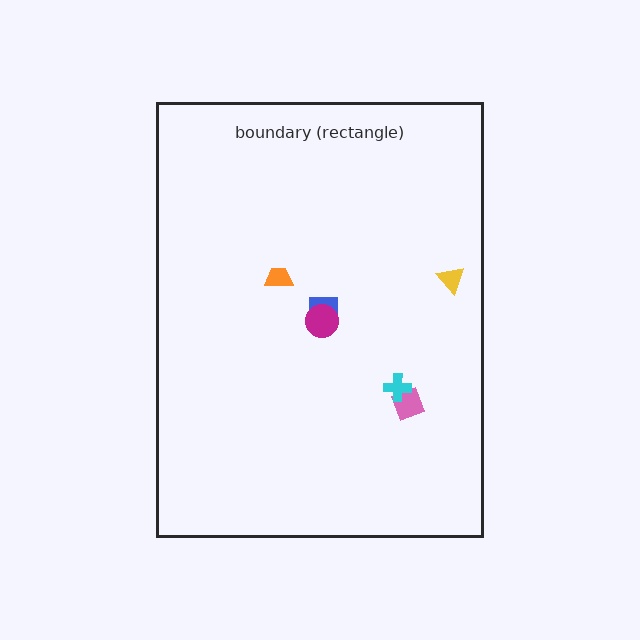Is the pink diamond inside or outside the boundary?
Inside.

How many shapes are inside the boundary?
6 inside, 0 outside.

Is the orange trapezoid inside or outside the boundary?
Inside.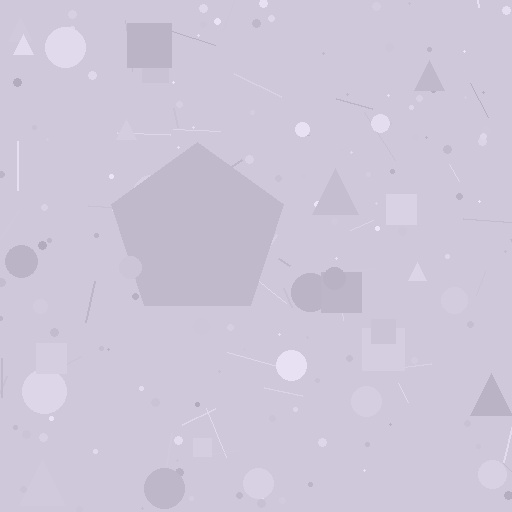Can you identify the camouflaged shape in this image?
The camouflaged shape is a pentagon.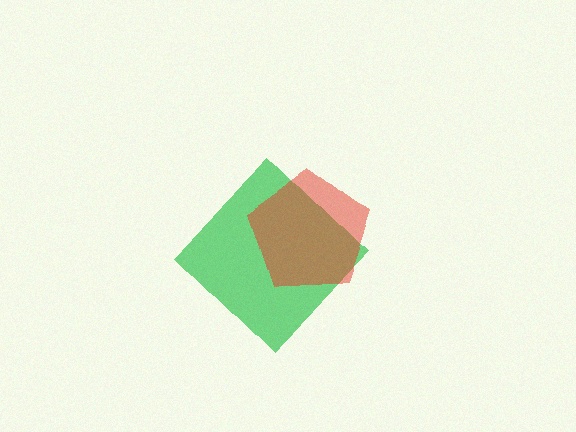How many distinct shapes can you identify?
There are 2 distinct shapes: a green diamond, a red pentagon.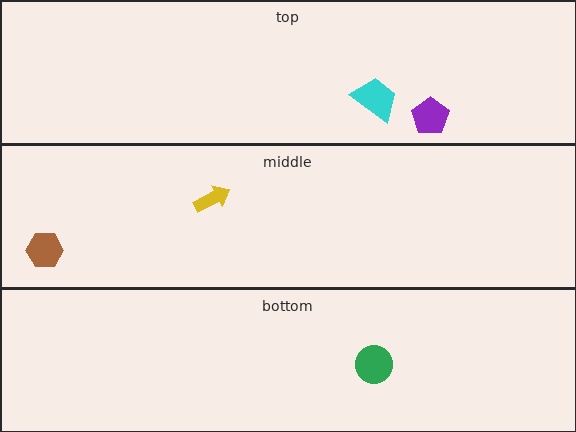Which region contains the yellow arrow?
The middle region.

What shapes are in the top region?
The cyan trapezoid, the purple pentagon.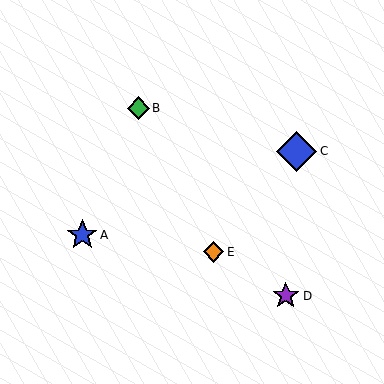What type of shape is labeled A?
Shape A is a blue star.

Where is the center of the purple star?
The center of the purple star is at (286, 296).